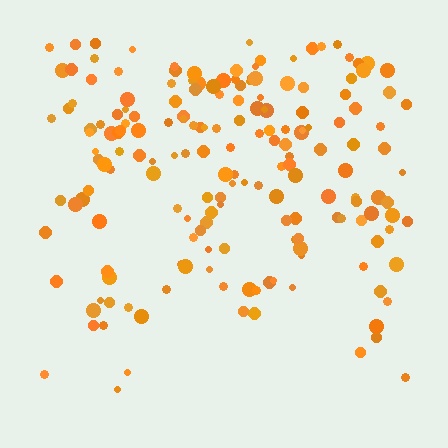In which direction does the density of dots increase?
From bottom to top, with the top side densest.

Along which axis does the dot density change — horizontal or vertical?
Vertical.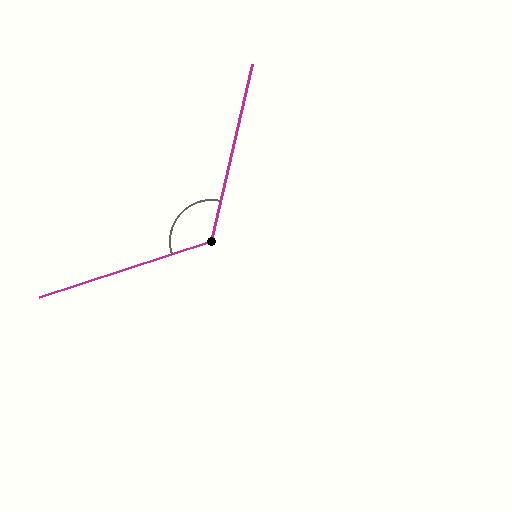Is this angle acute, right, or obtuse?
It is obtuse.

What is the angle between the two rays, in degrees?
Approximately 121 degrees.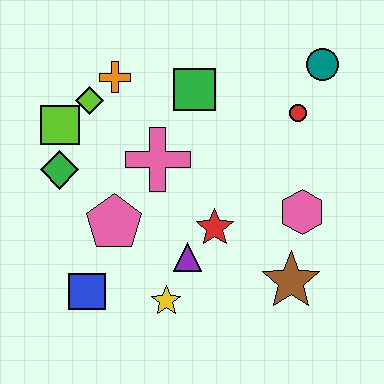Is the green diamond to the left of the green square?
Yes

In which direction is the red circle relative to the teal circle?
The red circle is below the teal circle.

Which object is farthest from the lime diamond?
The brown star is farthest from the lime diamond.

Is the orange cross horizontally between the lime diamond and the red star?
Yes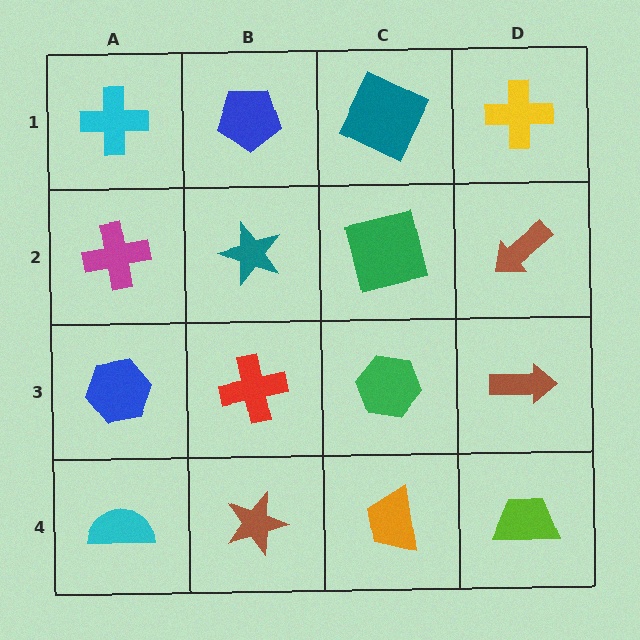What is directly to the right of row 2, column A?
A teal star.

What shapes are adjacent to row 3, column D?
A brown arrow (row 2, column D), a lime trapezoid (row 4, column D), a green hexagon (row 3, column C).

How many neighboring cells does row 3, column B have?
4.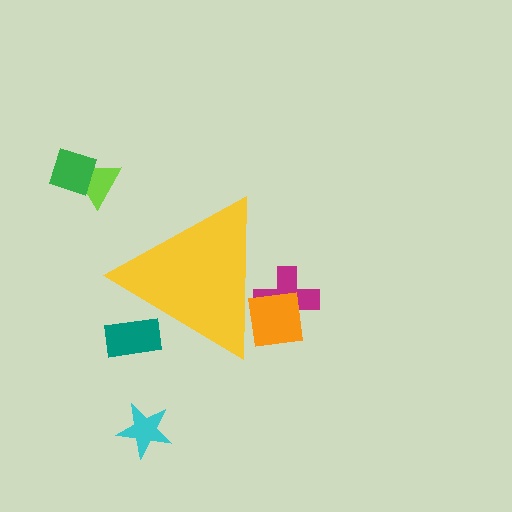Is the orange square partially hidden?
Yes, the orange square is partially hidden behind the yellow triangle.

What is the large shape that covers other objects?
A yellow triangle.